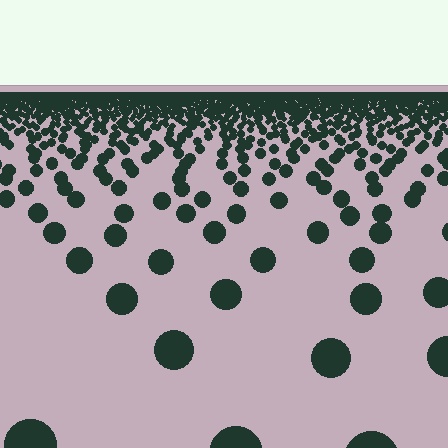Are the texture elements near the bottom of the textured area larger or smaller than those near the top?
Larger. Near the bottom, elements are closer to the viewer and appear at a bigger on-screen size.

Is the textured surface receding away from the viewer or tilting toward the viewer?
The surface is receding away from the viewer. Texture elements get smaller and denser toward the top.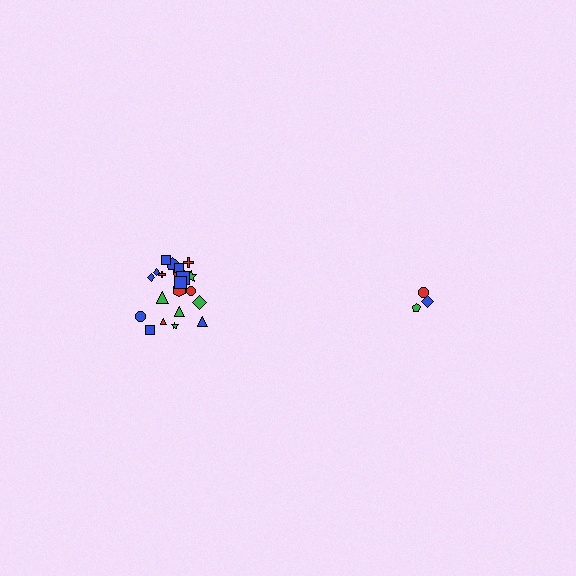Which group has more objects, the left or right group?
The left group.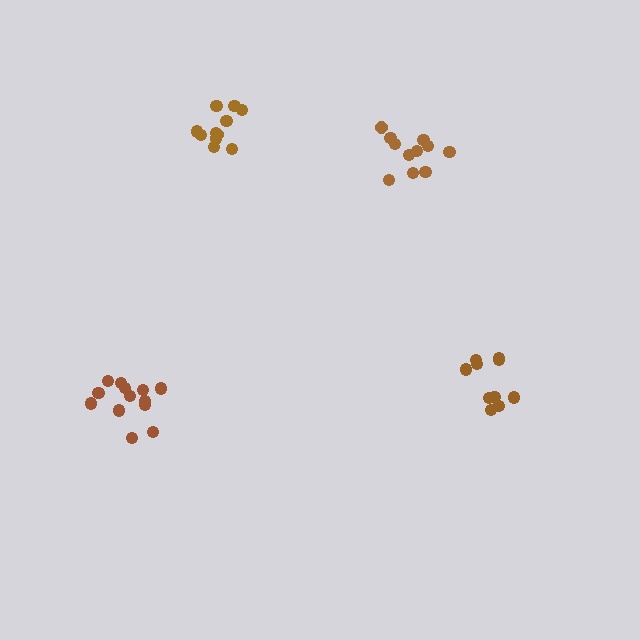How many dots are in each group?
Group 1: 10 dots, Group 2: 13 dots, Group 3: 11 dots, Group 4: 11 dots (45 total).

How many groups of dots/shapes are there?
There are 4 groups.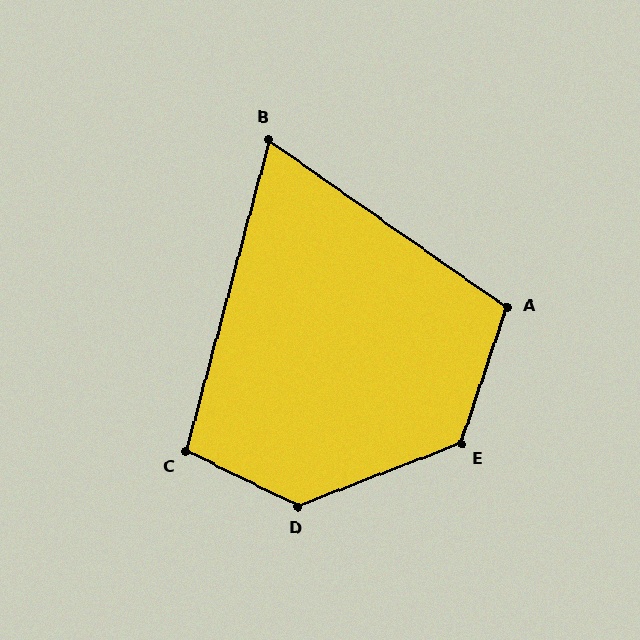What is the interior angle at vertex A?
Approximately 106 degrees (obtuse).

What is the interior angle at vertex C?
Approximately 101 degrees (obtuse).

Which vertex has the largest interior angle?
D, at approximately 133 degrees.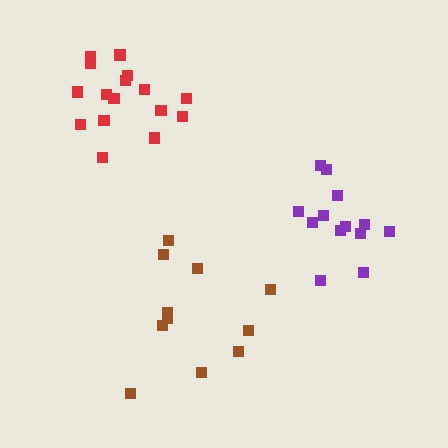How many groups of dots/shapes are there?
There are 3 groups.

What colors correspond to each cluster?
The clusters are colored: red, brown, purple.